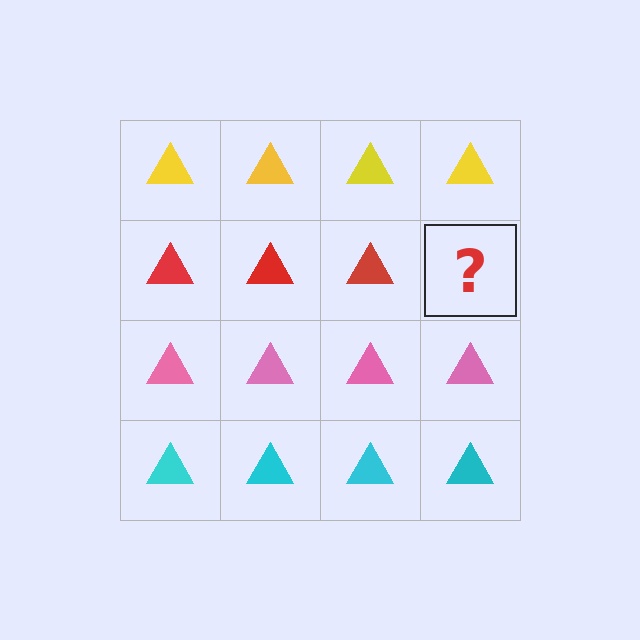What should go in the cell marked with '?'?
The missing cell should contain a red triangle.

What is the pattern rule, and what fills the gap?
The rule is that each row has a consistent color. The gap should be filled with a red triangle.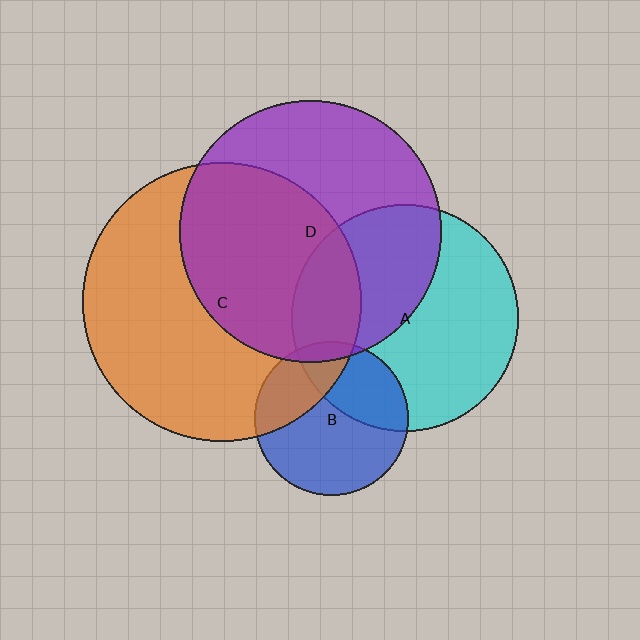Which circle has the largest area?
Circle C (orange).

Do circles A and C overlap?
Yes.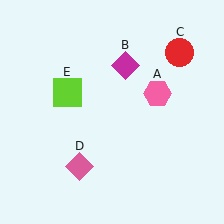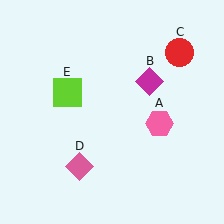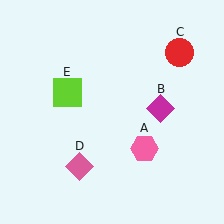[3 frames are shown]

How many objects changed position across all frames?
2 objects changed position: pink hexagon (object A), magenta diamond (object B).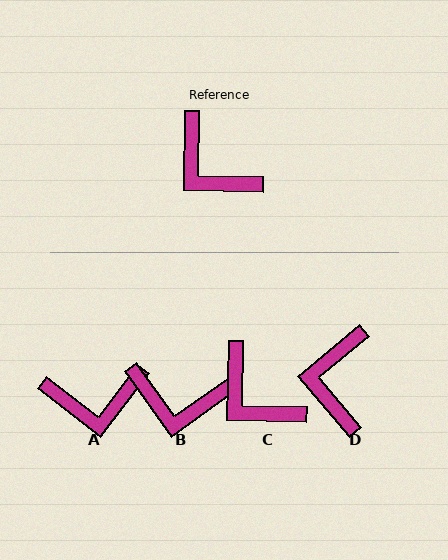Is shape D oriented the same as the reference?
No, it is off by about 49 degrees.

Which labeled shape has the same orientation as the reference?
C.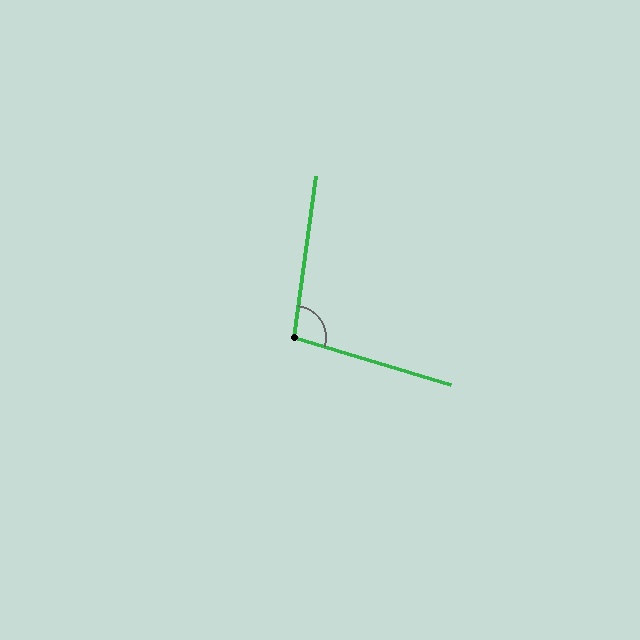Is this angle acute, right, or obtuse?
It is obtuse.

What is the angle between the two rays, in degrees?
Approximately 99 degrees.